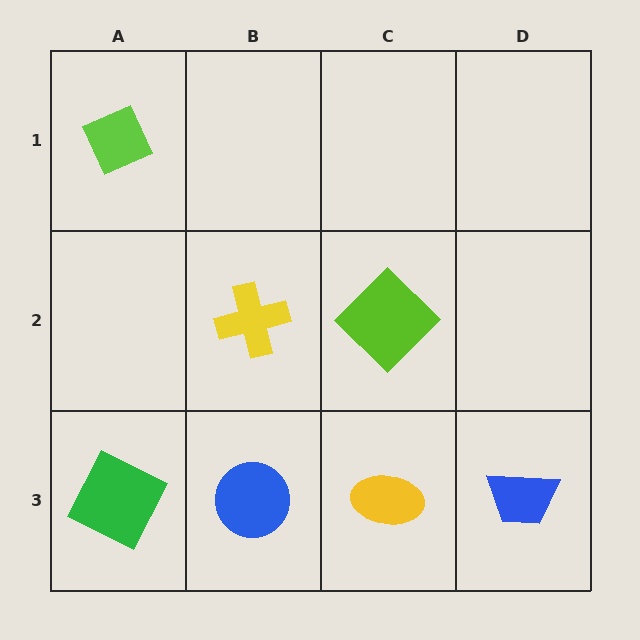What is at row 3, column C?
A yellow ellipse.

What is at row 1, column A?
A lime diamond.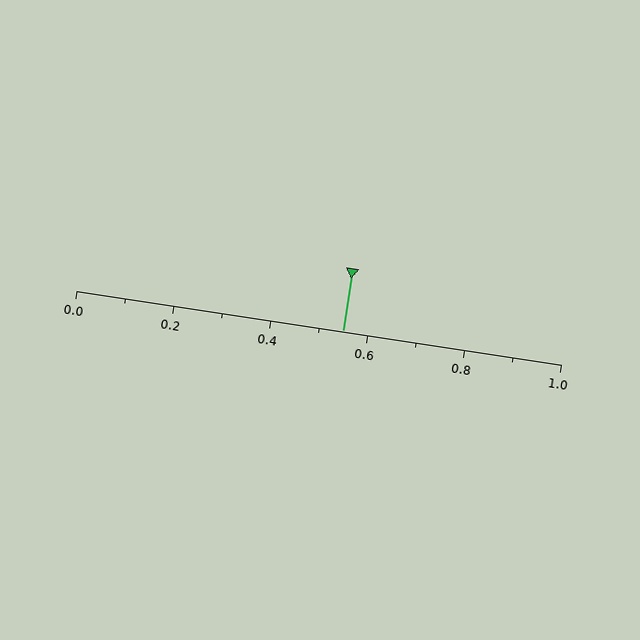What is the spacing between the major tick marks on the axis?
The major ticks are spaced 0.2 apart.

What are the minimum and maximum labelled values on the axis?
The axis runs from 0.0 to 1.0.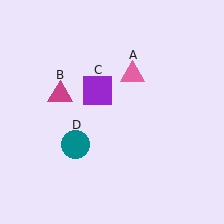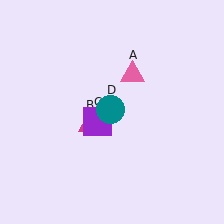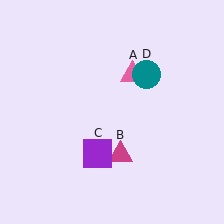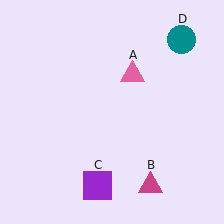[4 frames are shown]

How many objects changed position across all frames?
3 objects changed position: magenta triangle (object B), purple square (object C), teal circle (object D).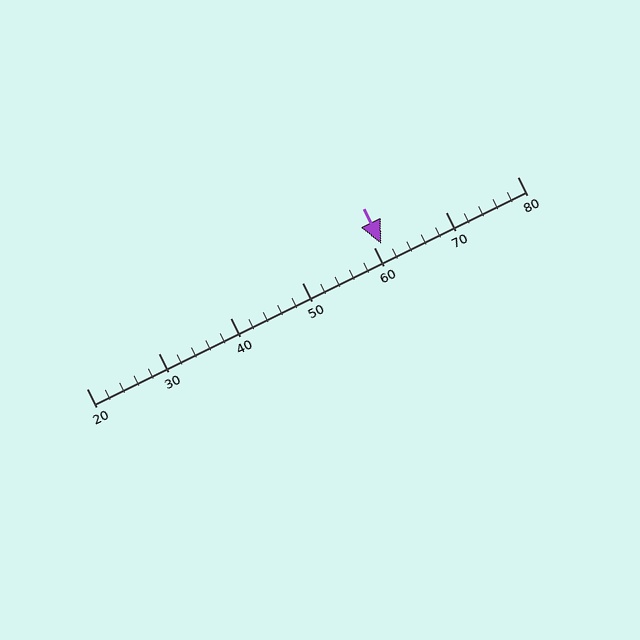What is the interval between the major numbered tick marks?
The major tick marks are spaced 10 units apart.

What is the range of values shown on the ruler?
The ruler shows values from 20 to 80.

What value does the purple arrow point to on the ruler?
The purple arrow points to approximately 61.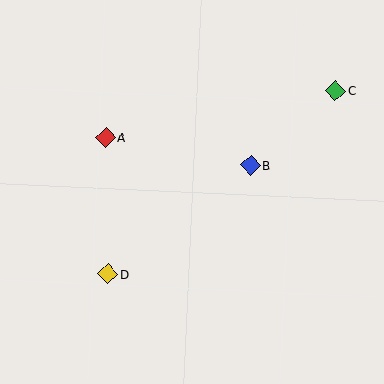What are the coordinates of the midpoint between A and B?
The midpoint between A and B is at (178, 151).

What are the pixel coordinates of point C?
Point C is at (335, 91).